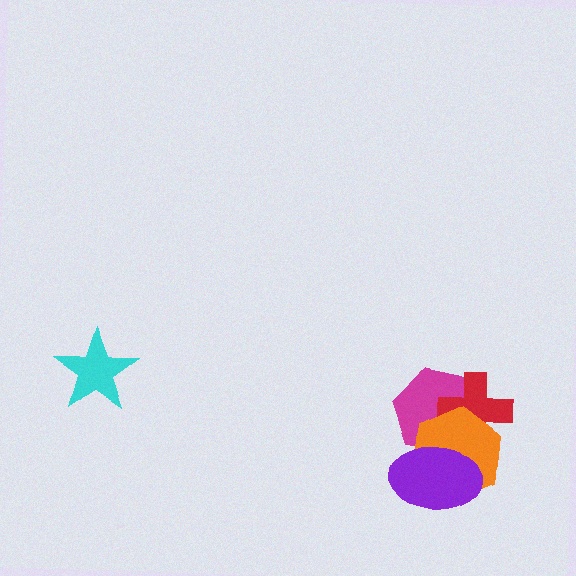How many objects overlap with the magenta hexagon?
3 objects overlap with the magenta hexagon.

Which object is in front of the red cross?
The orange hexagon is in front of the red cross.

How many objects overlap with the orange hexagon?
3 objects overlap with the orange hexagon.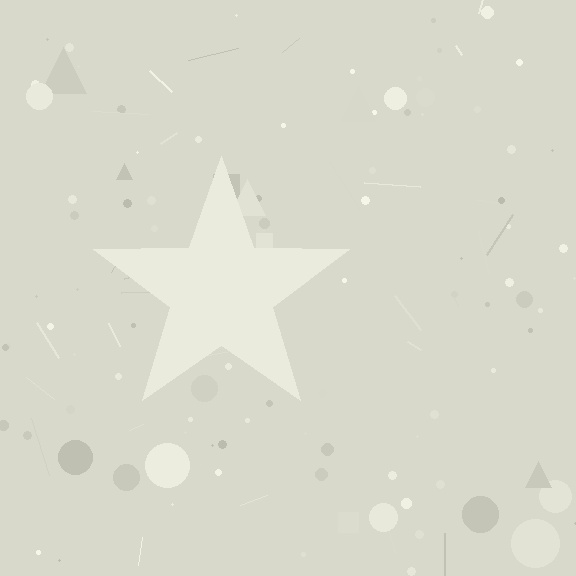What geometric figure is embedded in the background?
A star is embedded in the background.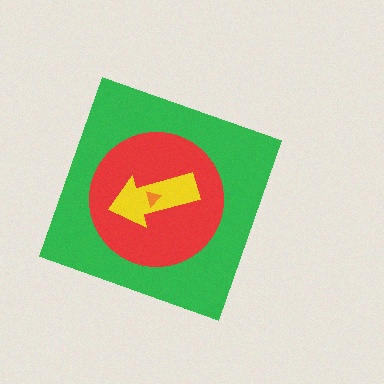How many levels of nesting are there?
4.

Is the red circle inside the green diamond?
Yes.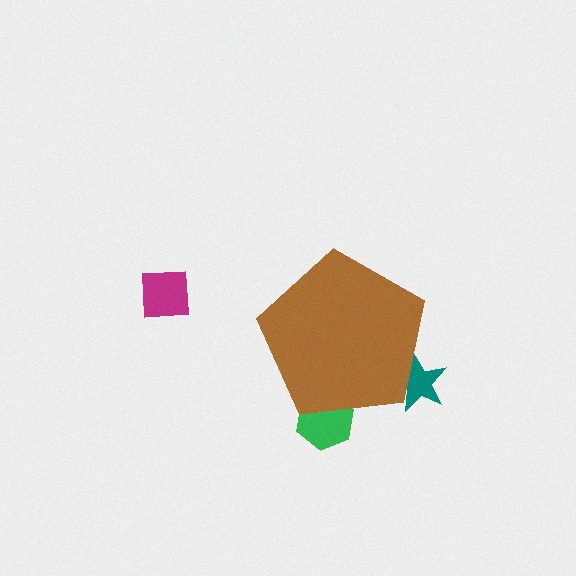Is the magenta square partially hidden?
No, the magenta square is fully visible.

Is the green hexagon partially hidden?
Yes, the green hexagon is partially hidden behind the brown pentagon.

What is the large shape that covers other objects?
A brown pentagon.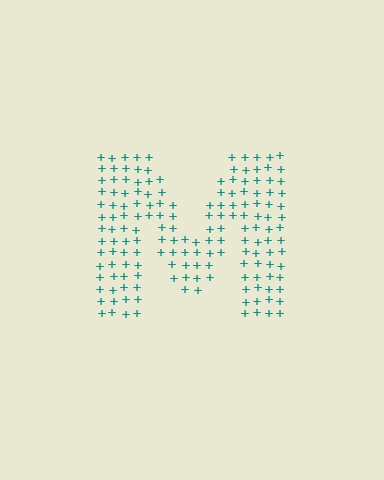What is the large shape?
The large shape is the letter M.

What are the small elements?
The small elements are plus signs.